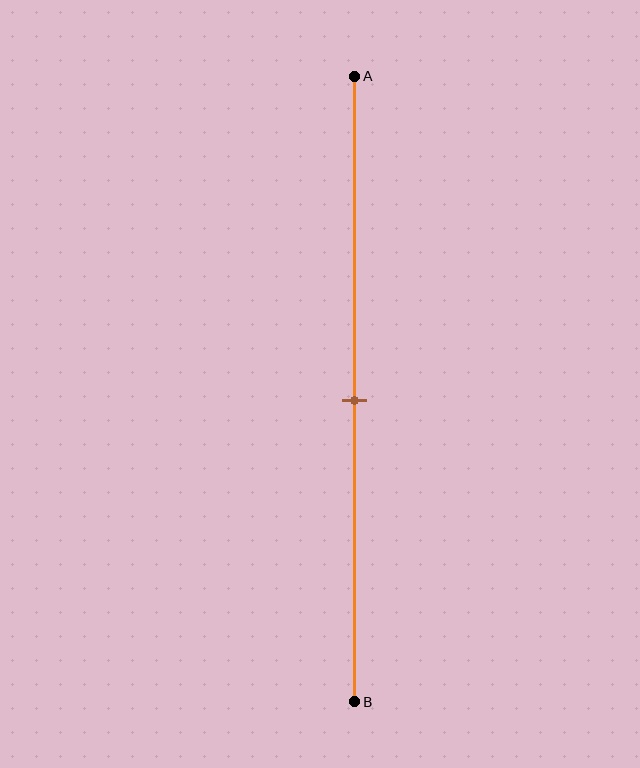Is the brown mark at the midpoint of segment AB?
Yes, the mark is approximately at the midpoint.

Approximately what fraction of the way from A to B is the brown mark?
The brown mark is approximately 50% of the way from A to B.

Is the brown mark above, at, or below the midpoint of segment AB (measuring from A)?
The brown mark is approximately at the midpoint of segment AB.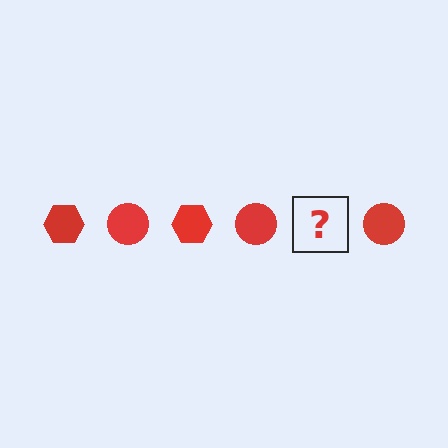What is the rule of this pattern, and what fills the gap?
The rule is that the pattern cycles through hexagon, circle shapes in red. The gap should be filled with a red hexagon.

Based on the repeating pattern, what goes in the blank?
The blank should be a red hexagon.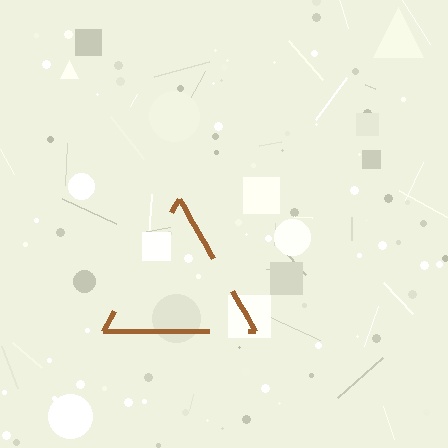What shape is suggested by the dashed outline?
The dashed outline suggests a triangle.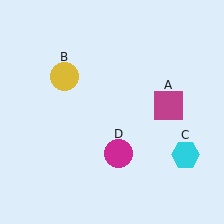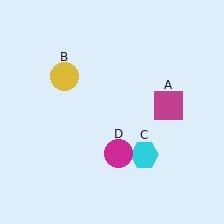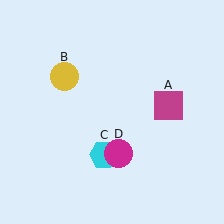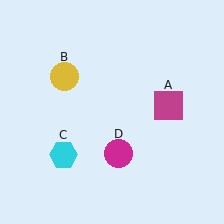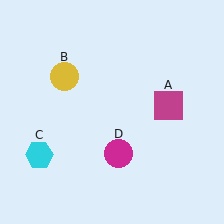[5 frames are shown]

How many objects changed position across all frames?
1 object changed position: cyan hexagon (object C).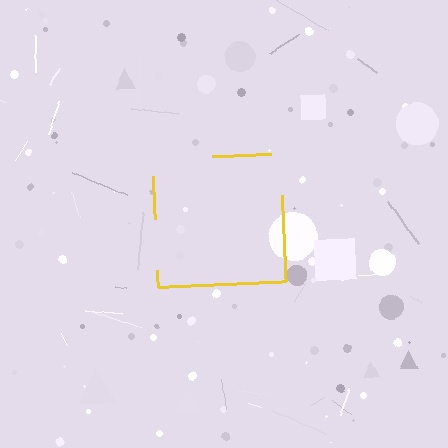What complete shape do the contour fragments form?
The contour fragments form a square.